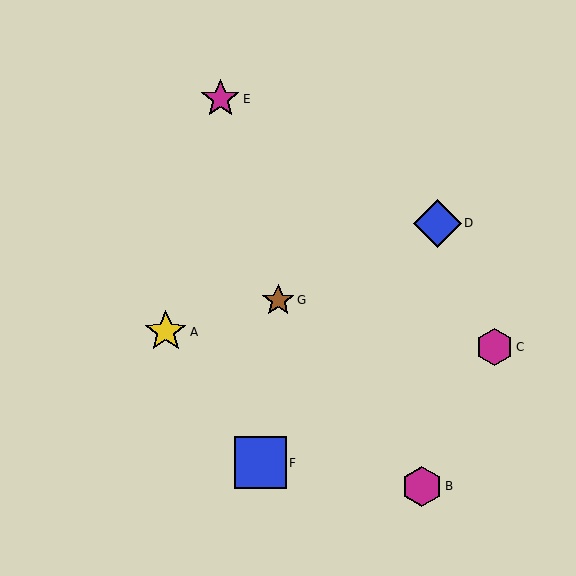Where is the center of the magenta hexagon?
The center of the magenta hexagon is at (494, 347).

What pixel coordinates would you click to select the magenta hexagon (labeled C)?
Click at (494, 347) to select the magenta hexagon C.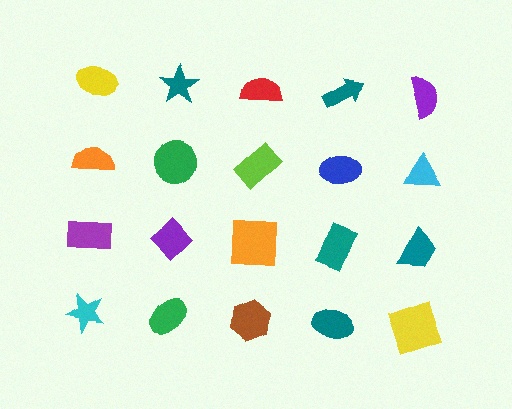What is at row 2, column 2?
A green circle.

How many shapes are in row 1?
5 shapes.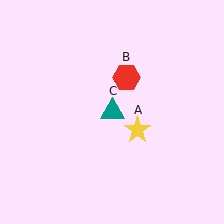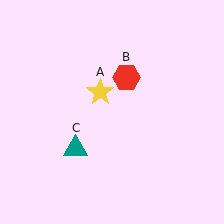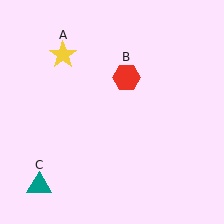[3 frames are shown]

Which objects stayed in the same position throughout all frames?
Red hexagon (object B) remained stationary.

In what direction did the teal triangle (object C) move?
The teal triangle (object C) moved down and to the left.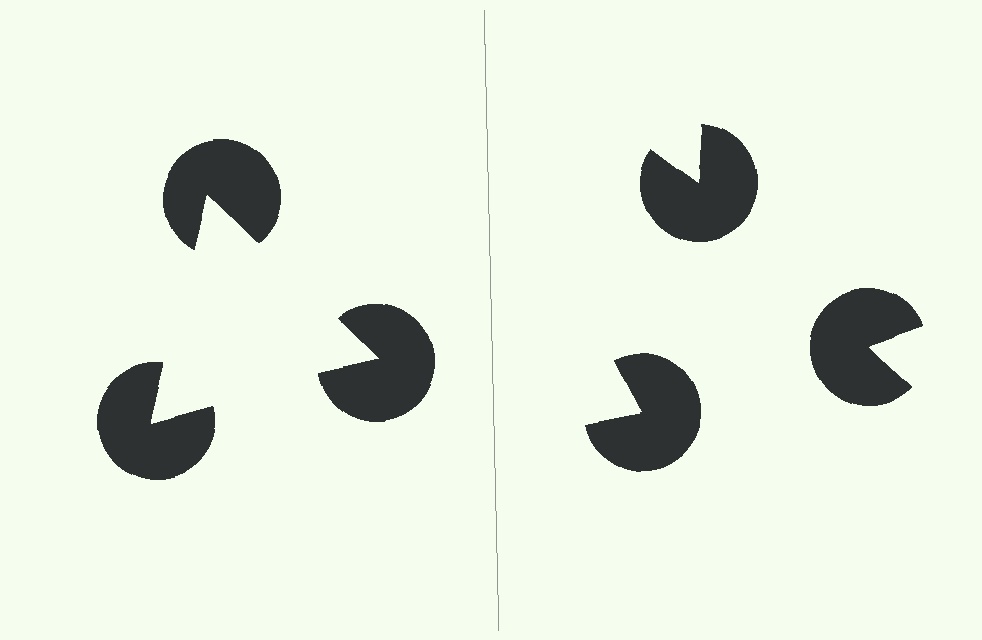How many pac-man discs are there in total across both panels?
6 — 3 on each side.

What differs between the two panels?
The pac-man discs are positioned identically on both sides; only the wedge orientations differ. On the left they align to a triangle; on the right they are misaligned.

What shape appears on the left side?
An illusory triangle.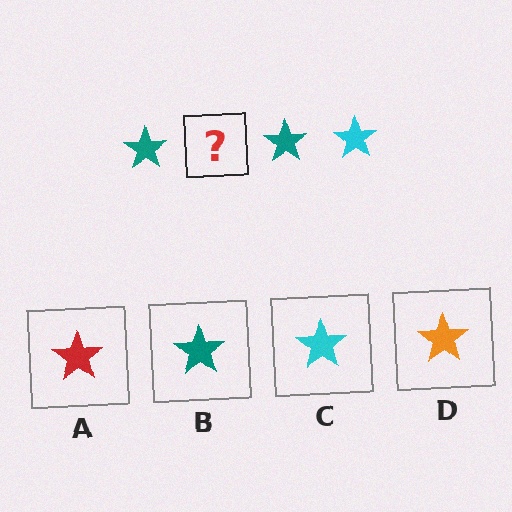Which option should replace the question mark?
Option C.